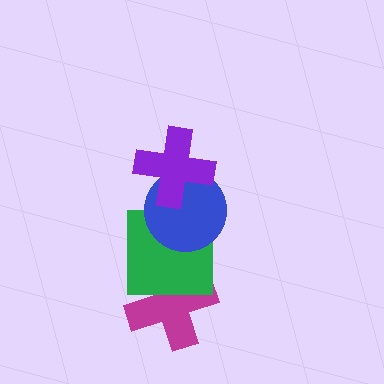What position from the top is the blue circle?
The blue circle is 2nd from the top.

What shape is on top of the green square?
The blue circle is on top of the green square.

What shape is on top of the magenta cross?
The green square is on top of the magenta cross.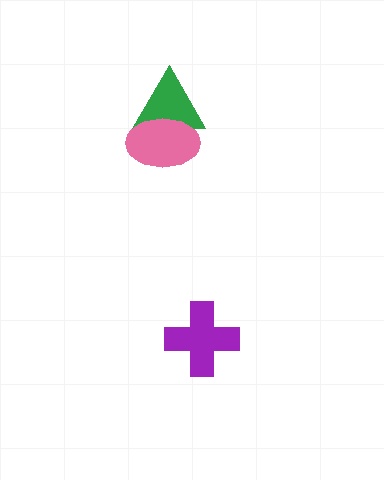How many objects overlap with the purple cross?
0 objects overlap with the purple cross.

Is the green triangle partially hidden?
Yes, it is partially covered by another shape.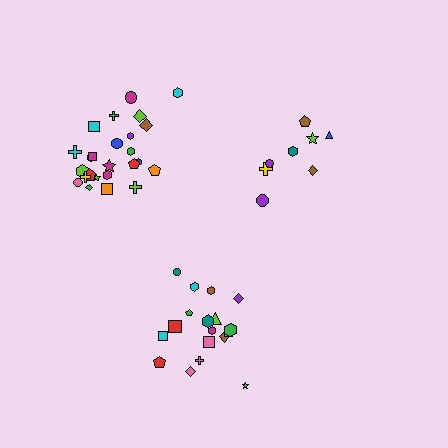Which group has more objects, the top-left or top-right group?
The top-left group.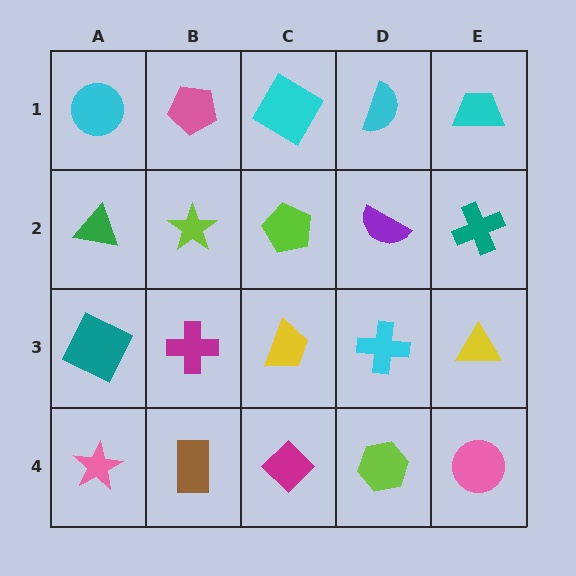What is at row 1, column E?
A cyan trapezoid.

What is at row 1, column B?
A pink pentagon.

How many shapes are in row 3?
5 shapes.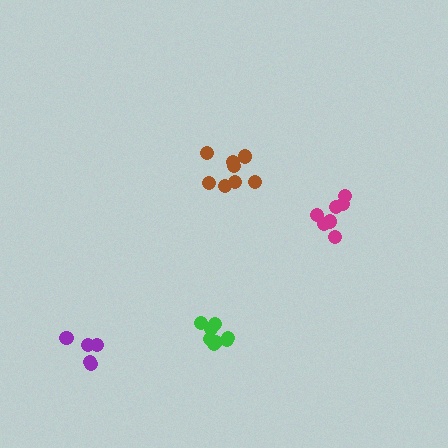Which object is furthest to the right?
The magenta cluster is rightmost.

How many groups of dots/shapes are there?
There are 4 groups.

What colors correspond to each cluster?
The clusters are colored: brown, magenta, purple, green.